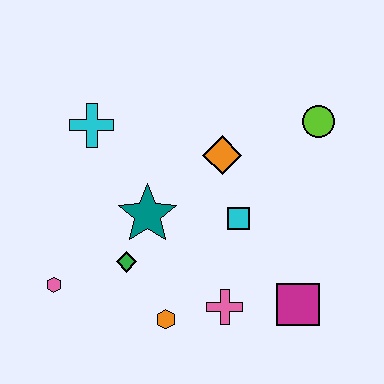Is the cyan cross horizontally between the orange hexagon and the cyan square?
No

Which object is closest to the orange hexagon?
The pink cross is closest to the orange hexagon.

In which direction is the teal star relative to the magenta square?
The teal star is to the left of the magenta square.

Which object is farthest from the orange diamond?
The pink hexagon is farthest from the orange diamond.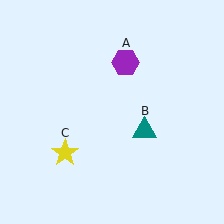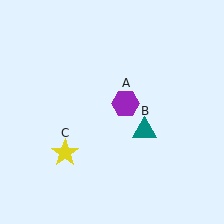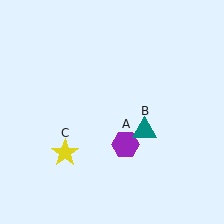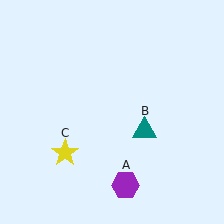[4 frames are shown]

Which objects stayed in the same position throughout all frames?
Teal triangle (object B) and yellow star (object C) remained stationary.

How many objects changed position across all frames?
1 object changed position: purple hexagon (object A).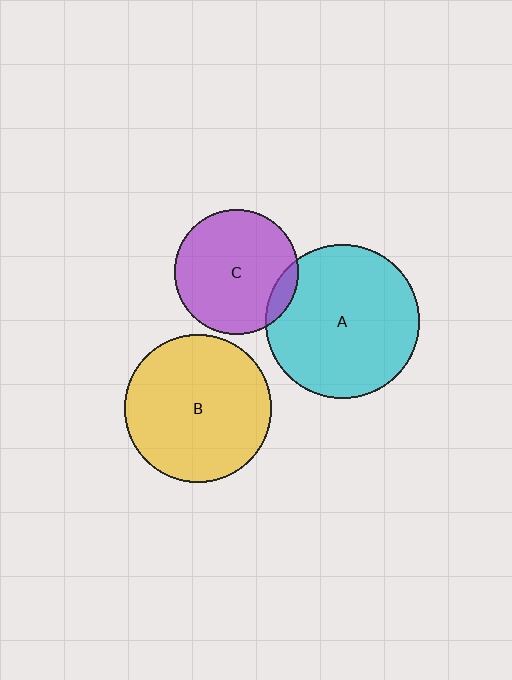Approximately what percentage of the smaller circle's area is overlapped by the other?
Approximately 10%.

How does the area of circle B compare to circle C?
Approximately 1.4 times.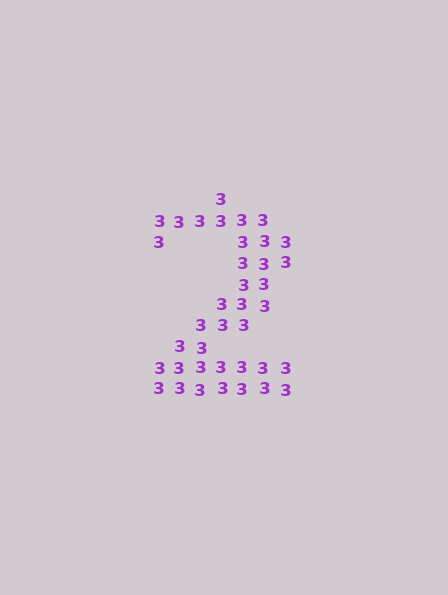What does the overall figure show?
The overall figure shows the digit 2.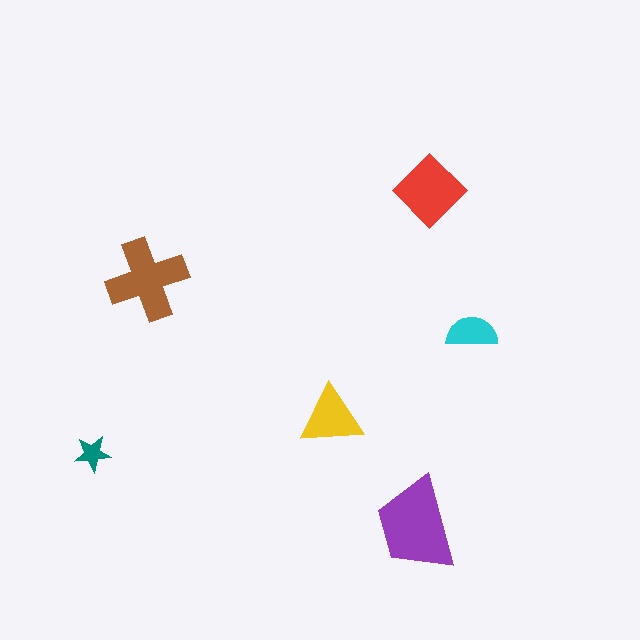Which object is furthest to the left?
The teal star is leftmost.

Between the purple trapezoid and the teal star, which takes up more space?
The purple trapezoid.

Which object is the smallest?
The teal star.